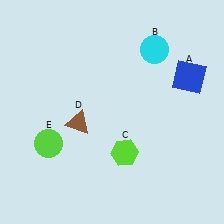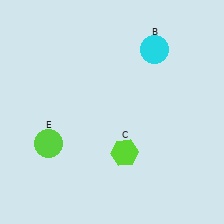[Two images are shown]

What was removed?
The blue square (A), the brown triangle (D) were removed in Image 2.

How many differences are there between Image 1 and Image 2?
There are 2 differences between the two images.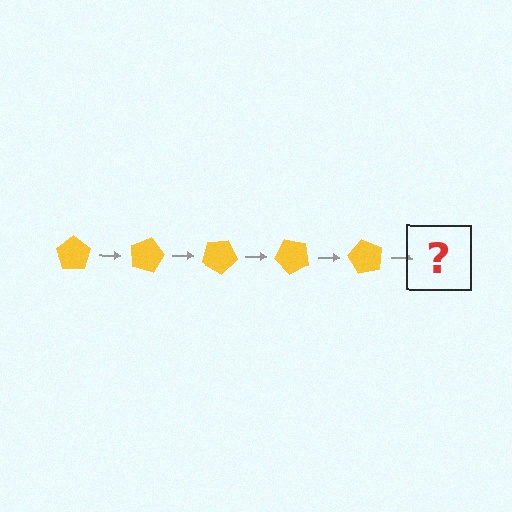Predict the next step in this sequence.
The next step is a yellow pentagon rotated 75 degrees.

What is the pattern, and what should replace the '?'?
The pattern is that the pentagon rotates 15 degrees each step. The '?' should be a yellow pentagon rotated 75 degrees.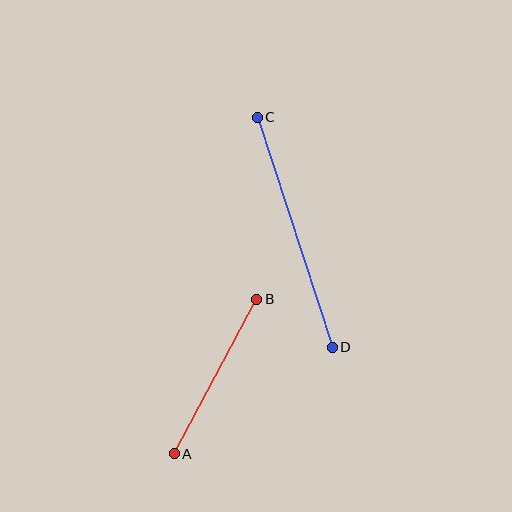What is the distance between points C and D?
The distance is approximately 242 pixels.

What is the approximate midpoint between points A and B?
The midpoint is at approximately (215, 376) pixels.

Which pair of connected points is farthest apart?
Points C and D are farthest apart.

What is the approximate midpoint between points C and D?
The midpoint is at approximately (295, 232) pixels.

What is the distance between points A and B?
The distance is approximately 175 pixels.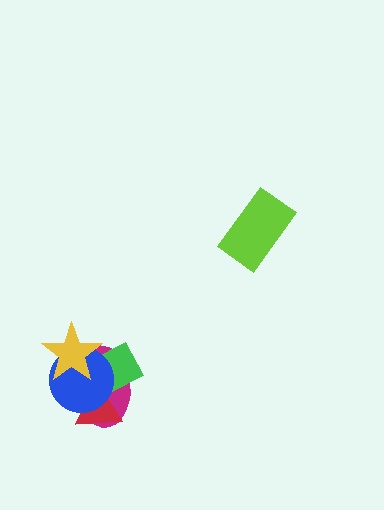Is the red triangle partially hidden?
Yes, it is partially covered by another shape.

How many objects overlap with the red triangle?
3 objects overlap with the red triangle.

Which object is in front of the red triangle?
The blue circle is in front of the red triangle.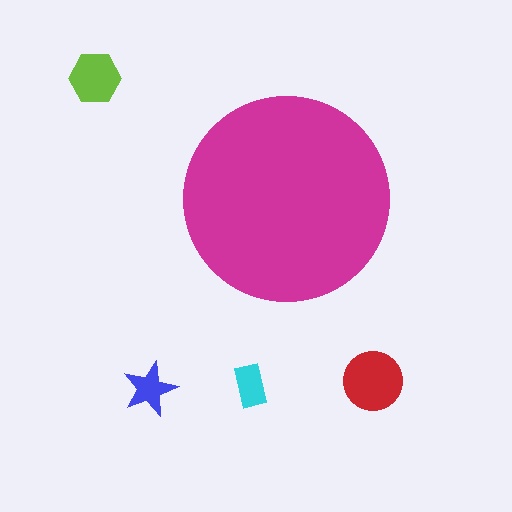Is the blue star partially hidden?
No, the blue star is fully visible.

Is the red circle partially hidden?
No, the red circle is fully visible.